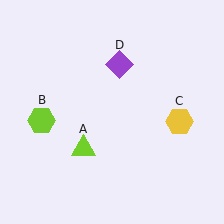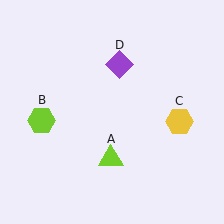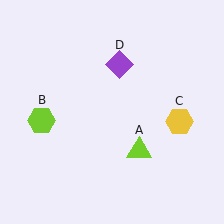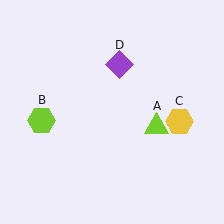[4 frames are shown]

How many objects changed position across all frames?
1 object changed position: lime triangle (object A).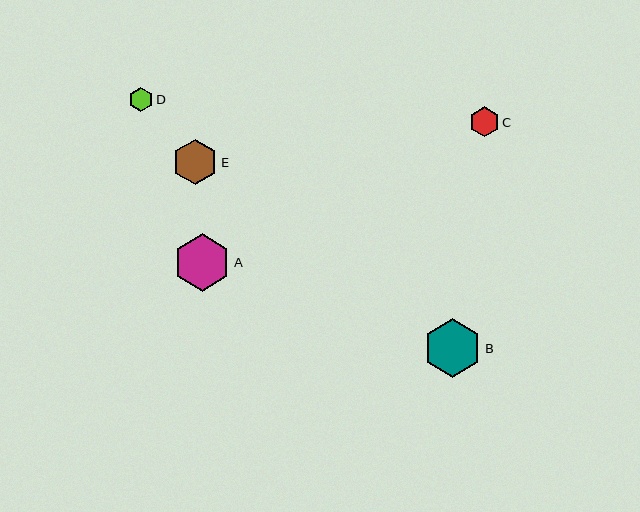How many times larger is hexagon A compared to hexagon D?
Hexagon A is approximately 2.4 times the size of hexagon D.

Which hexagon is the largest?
Hexagon B is the largest with a size of approximately 58 pixels.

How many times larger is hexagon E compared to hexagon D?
Hexagon E is approximately 1.9 times the size of hexagon D.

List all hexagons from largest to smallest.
From largest to smallest: B, A, E, C, D.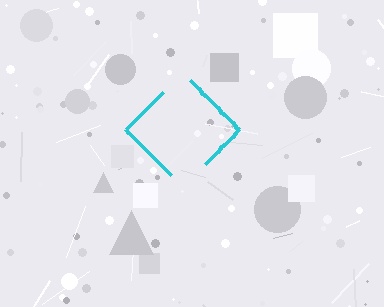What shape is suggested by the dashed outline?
The dashed outline suggests a diamond.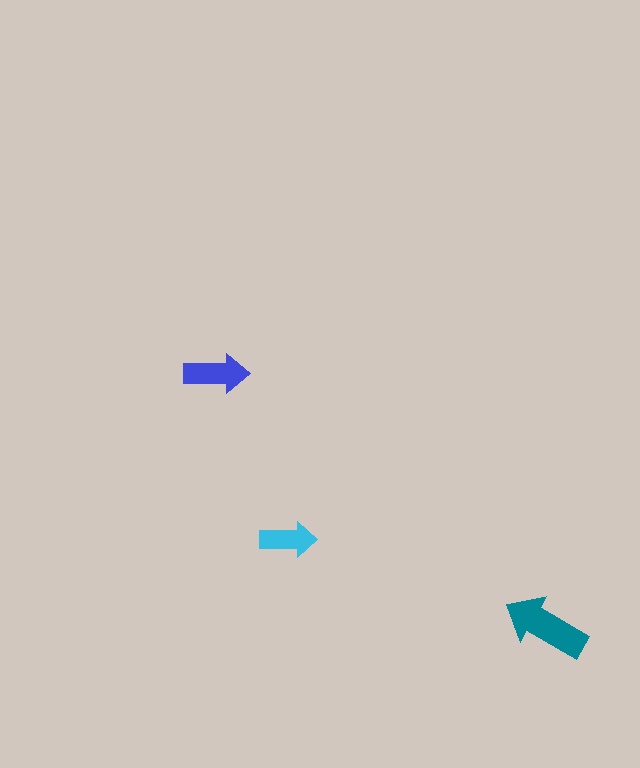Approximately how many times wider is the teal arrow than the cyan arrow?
About 1.5 times wider.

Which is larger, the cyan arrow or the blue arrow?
The blue one.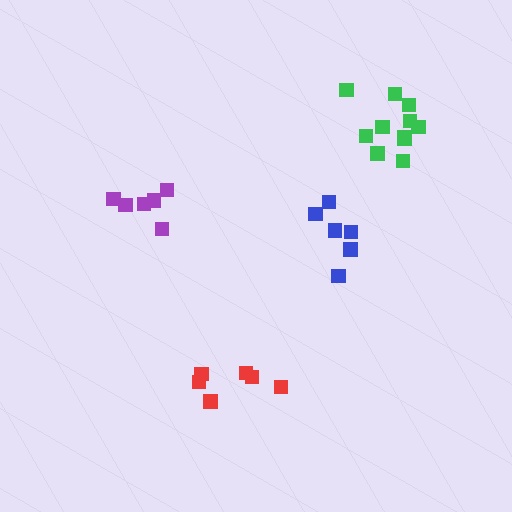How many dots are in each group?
Group 1: 6 dots, Group 2: 6 dots, Group 3: 6 dots, Group 4: 11 dots (29 total).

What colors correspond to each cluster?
The clusters are colored: blue, red, purple, green.